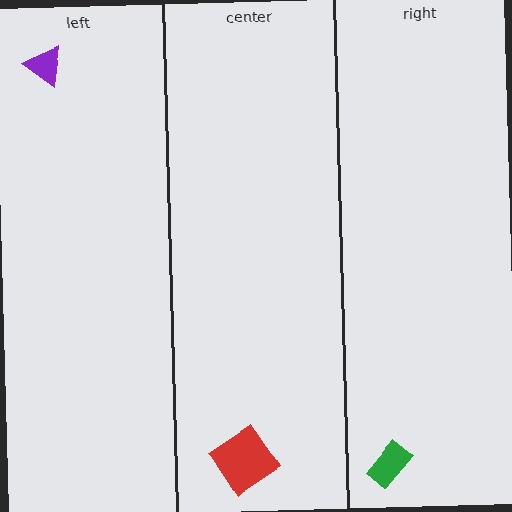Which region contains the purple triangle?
The left region.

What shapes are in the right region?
The green rectangle.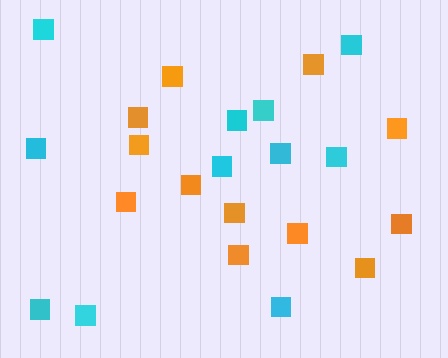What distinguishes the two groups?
There are 2 groups: one group of cyan squares (11) and one group of orange squares (12).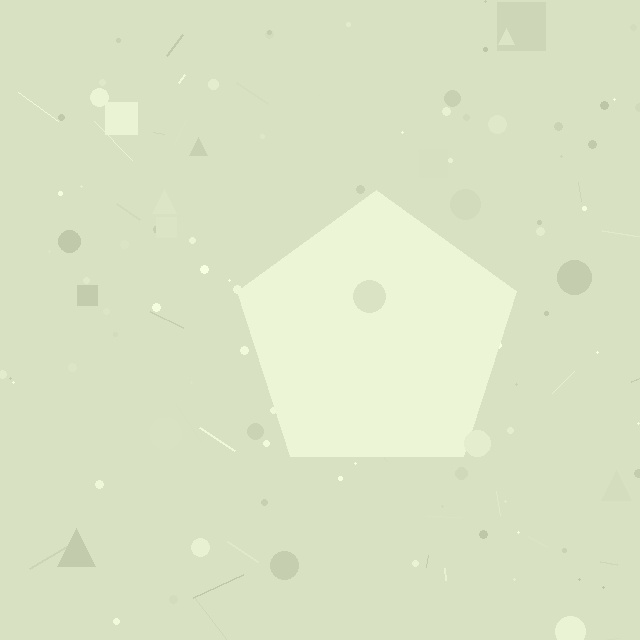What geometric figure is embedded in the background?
A pentagon is embedded in the background.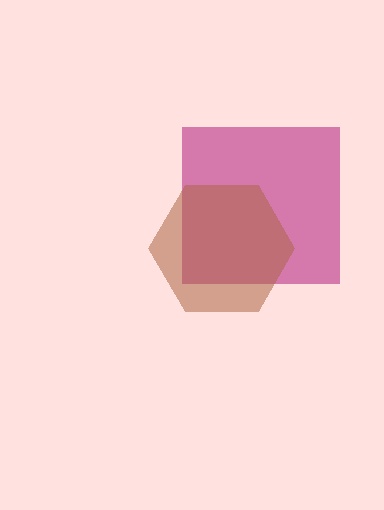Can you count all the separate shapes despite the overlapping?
Yes, there are 2 separate shapes.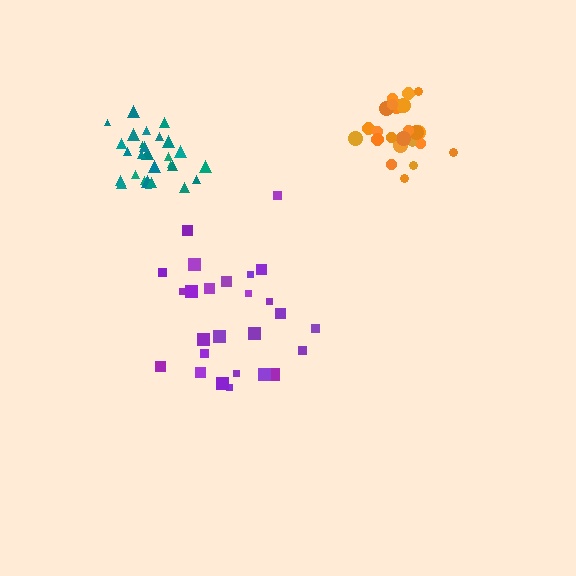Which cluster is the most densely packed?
Teal.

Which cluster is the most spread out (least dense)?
Purple.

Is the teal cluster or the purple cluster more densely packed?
Teal.